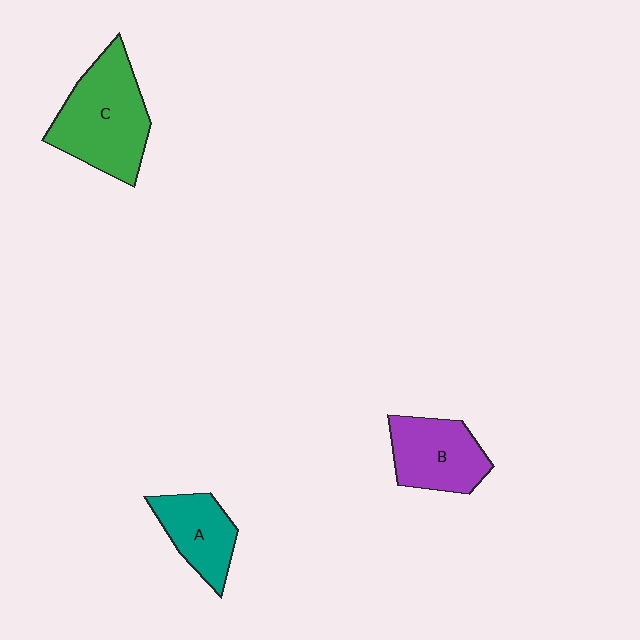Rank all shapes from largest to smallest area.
From largest to smallest: C (green), B (purple), A (teal).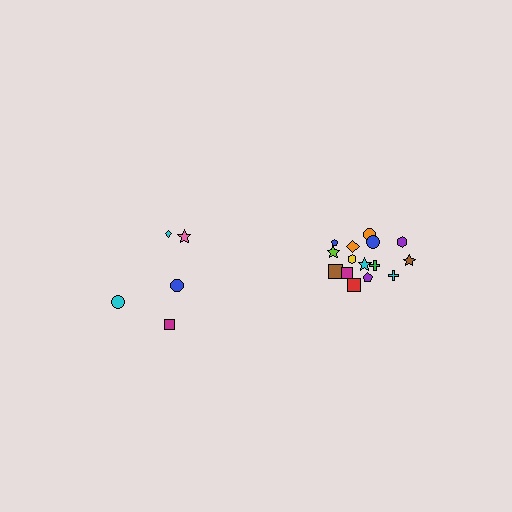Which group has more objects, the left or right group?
The right group.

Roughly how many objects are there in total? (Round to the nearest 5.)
Roughly 20 objects in total.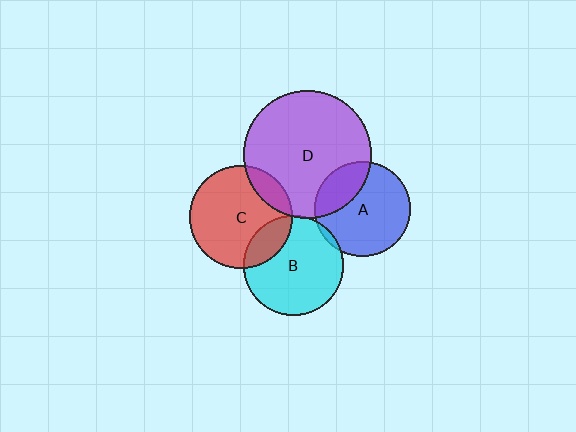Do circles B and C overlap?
Yes.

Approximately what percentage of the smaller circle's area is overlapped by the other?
Approximately 20%.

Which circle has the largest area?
Circle D (purple).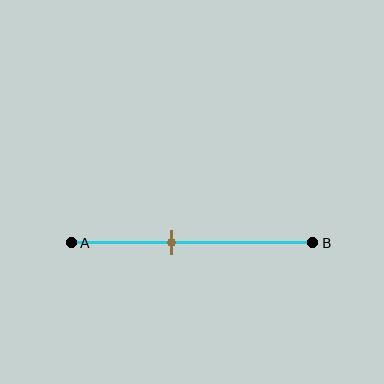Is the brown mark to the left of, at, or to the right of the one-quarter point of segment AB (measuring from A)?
The brown mark is to the right of the one-quarter point of segment AB.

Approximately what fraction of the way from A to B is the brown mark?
The brown mark is approximately 40% of the way from A to B.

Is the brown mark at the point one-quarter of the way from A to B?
No, the mark is at about 40% from A, not at the 25% one-quarter point.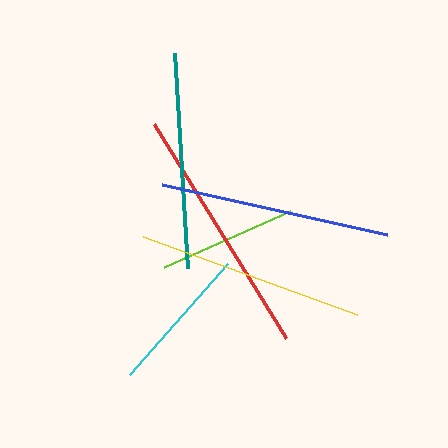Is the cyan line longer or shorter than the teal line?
The teal line is longer than the cyan line.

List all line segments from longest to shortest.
From longest to shortest: red, blue, yellow, teal, cyan, lime.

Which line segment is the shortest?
The lime line is the shortest at approximately 138 pixels.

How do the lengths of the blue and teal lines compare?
The blue and teal lines are approximately the same length.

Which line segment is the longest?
The red line is the longest at approximately 252 pixels.